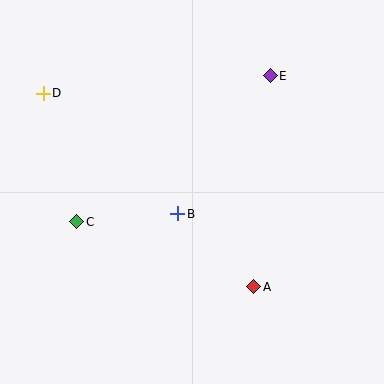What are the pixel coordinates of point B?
Point B is at (178, 214).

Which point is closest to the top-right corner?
Point E is closest to the top-right corner.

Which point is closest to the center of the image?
Point B at (178, 214) is closest to the center.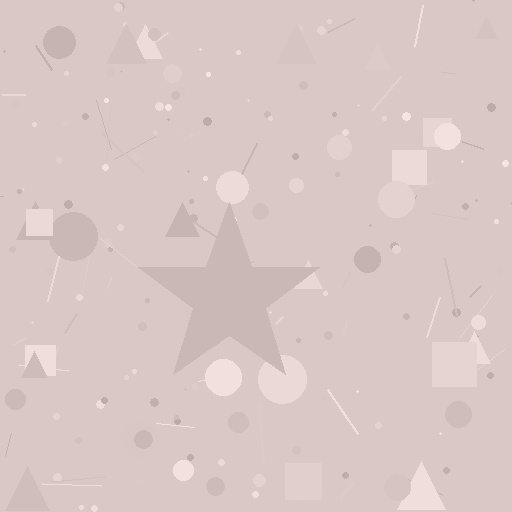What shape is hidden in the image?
A star is hidden in the image.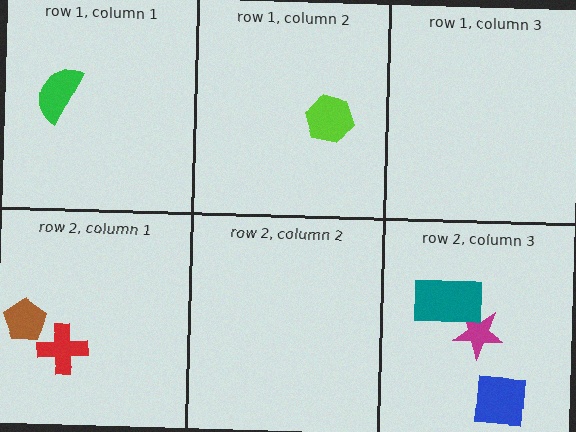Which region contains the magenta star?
The row 2, column 3 region.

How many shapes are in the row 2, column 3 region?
3.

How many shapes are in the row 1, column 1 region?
1.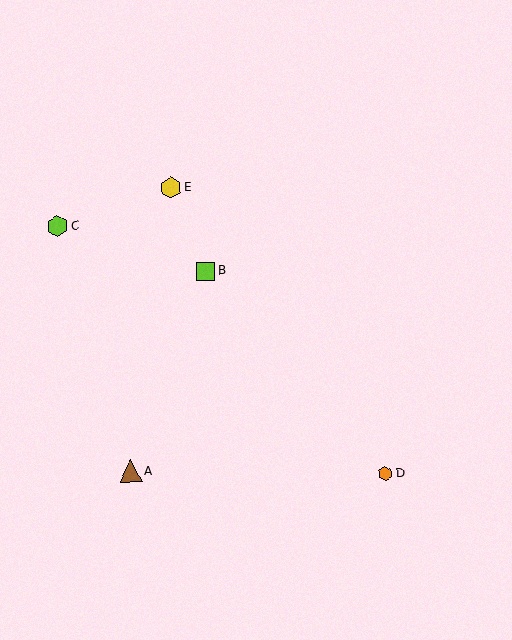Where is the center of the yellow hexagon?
The center of the yellow hexagon is at (171, 188).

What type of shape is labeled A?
Shape A is a brown triangle.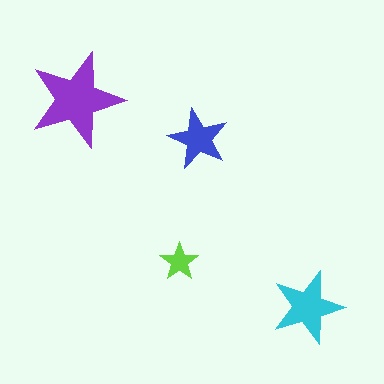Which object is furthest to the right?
The cyan star is rightmost.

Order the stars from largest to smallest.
the purple one, the cyan one, the blue one, the lime one.